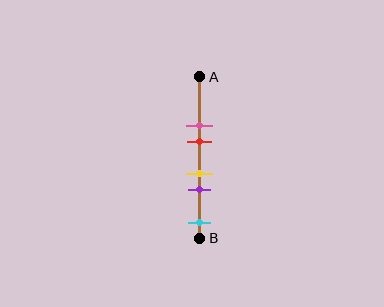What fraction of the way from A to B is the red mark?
The red mark is approximately 40% (0.4) of the way from A to B.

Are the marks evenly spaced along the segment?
No, the marks are not evenly spaced.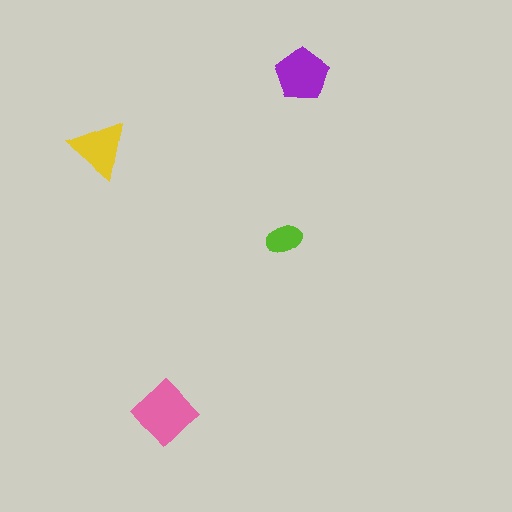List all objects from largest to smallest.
The pink diamond, the purple pentagon, the yellow triangle, the lime ellipse.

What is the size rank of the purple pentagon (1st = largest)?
2nd.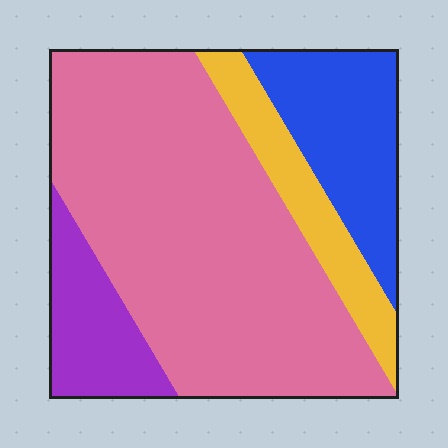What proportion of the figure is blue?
Blue takes up between a sixth and a third of the figure.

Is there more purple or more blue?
Blue.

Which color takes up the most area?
Pink, at roughly 60%.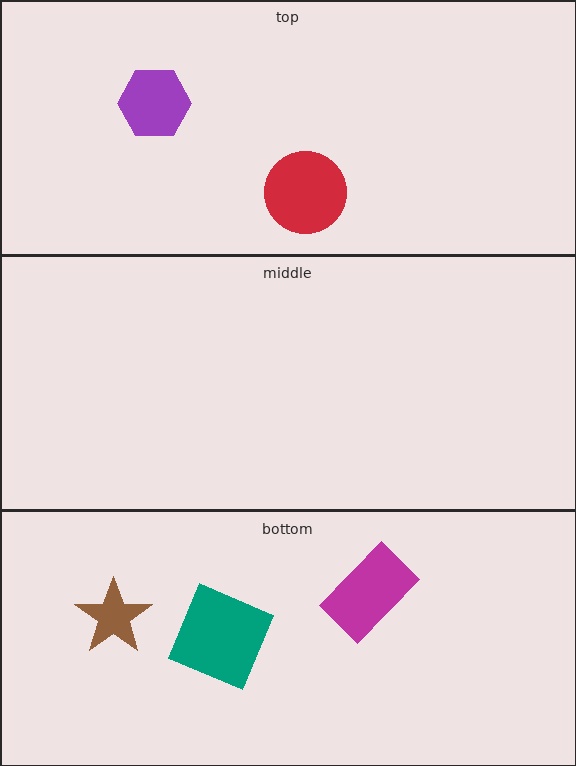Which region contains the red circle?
The top region.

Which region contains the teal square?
The bottom region.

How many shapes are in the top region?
2.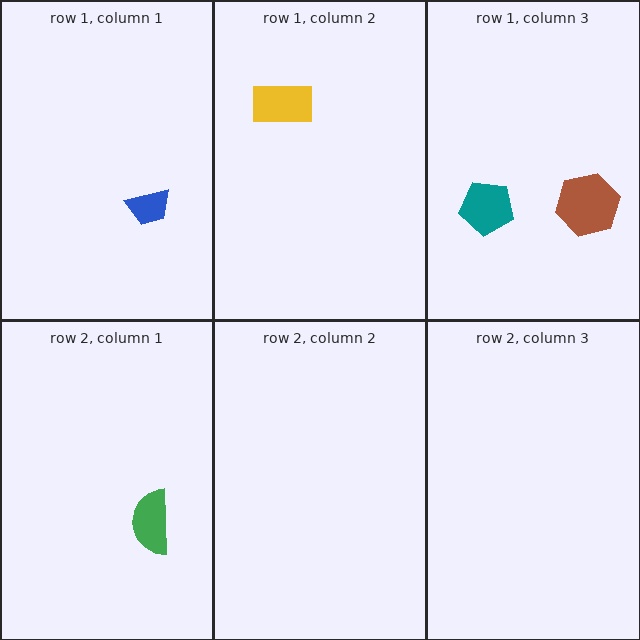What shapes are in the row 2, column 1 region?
The green semicircle.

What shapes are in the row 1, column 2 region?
The yellow rectangle.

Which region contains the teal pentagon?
The row 1, column 3 region.